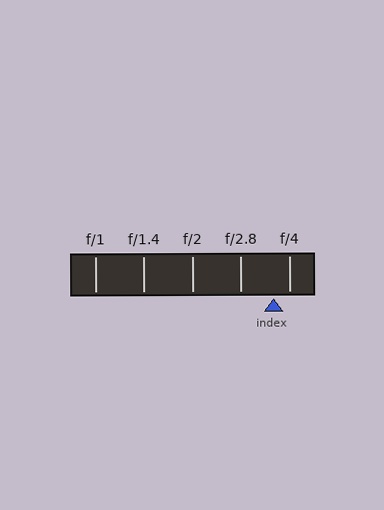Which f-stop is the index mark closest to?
The index mark is closest to f/4.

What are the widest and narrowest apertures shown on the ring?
The widest aperture shown is f/1 and the narrowest is f/4.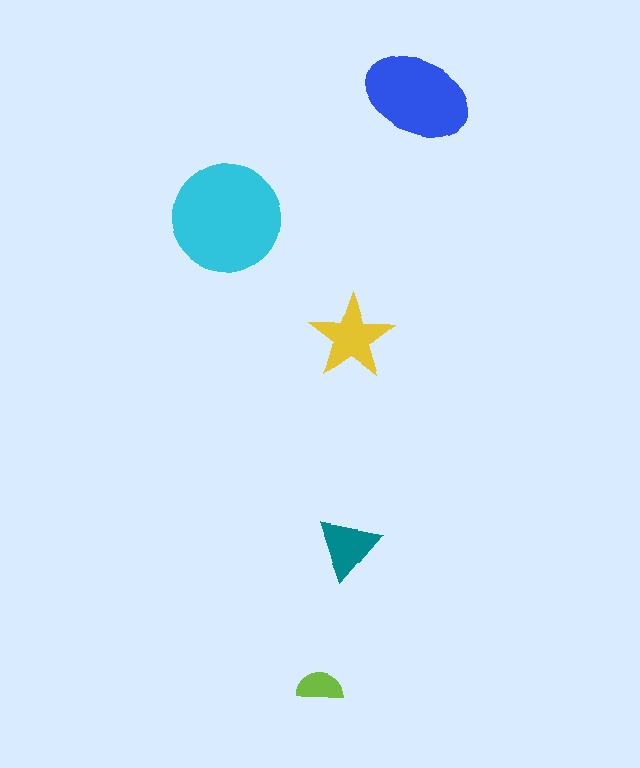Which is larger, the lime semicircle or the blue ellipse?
The blue ellipse.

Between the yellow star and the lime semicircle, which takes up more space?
The yellow star.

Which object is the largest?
The cyan circle.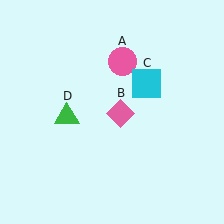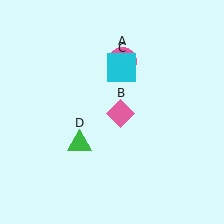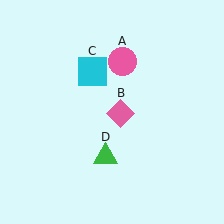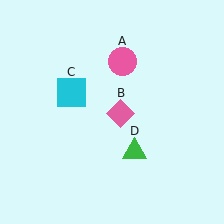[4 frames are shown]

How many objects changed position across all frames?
2 objects changed position: cyan square (object C), green triangle (object D).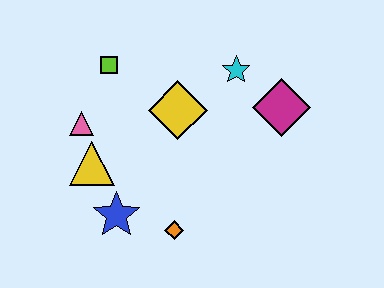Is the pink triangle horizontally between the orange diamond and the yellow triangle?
No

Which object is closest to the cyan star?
The magenta diamond is closest to the cyan star.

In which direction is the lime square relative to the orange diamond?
The lime square is above the orange diamond.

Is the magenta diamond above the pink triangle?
Yes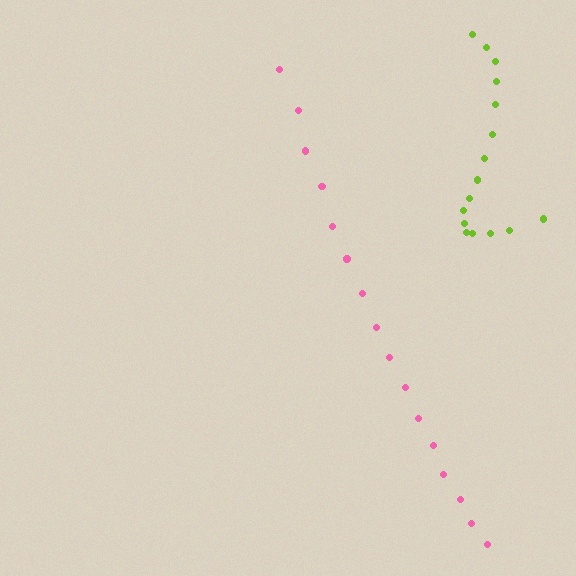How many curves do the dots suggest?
There are 2 distinct paths.